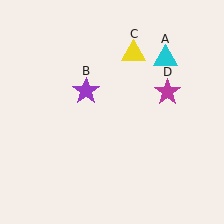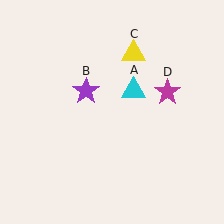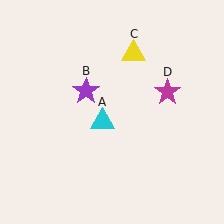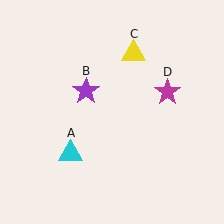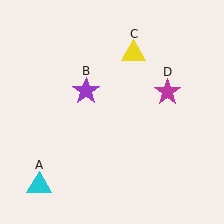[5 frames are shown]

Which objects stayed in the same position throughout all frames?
Purple star (object B) and yellow triangle (object C) and magenta star (object D) remained stationary.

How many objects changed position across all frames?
1 object changed position: cyan triangle (object A).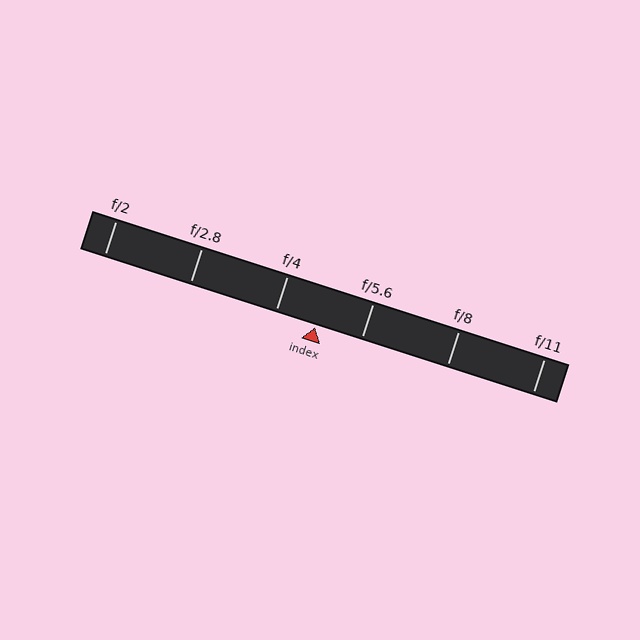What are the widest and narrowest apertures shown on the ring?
The widest aperture shown is f/2 and the narrowest is f/11.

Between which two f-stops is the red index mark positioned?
The index mark is between f/4 and f/5.6.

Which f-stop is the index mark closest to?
The index mark is closest to f/4.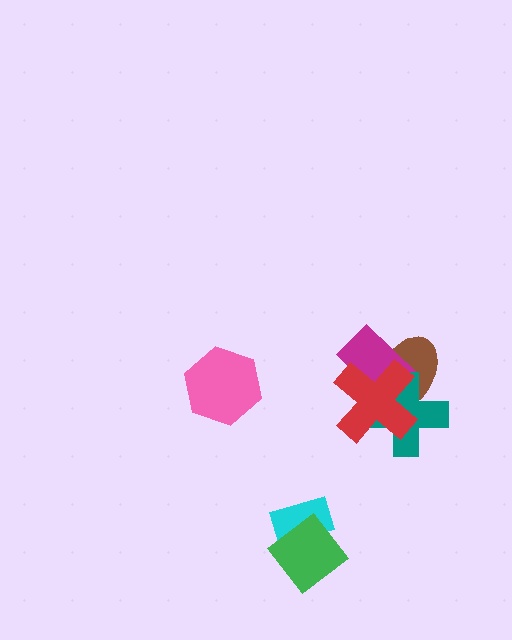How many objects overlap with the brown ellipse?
3 objects overlap with the brown ellipse.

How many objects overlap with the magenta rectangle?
3 objects overlap with the magenta rectangle.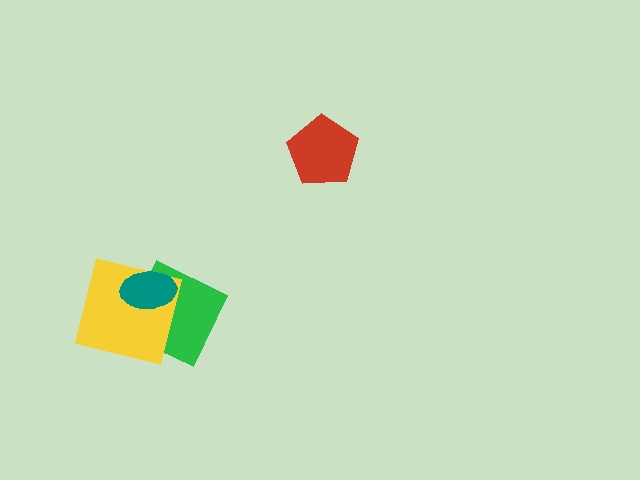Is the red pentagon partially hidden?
No, no other shape covers it.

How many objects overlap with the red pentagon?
0 objects overlap with the red pentagon.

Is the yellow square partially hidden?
Yes, it is partially covered by another shape.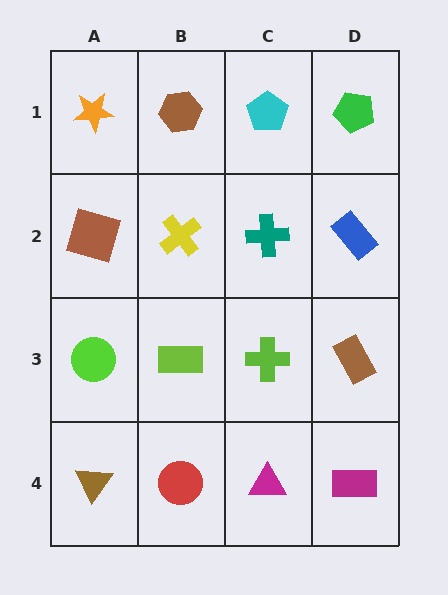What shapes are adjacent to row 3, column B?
A yellow cross (row 2, column B), a red circle (row 4, column B), a lime circle (row 3, column A), a lime cross (row 3, column C).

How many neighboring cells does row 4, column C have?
3.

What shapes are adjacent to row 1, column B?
A yellow cross (row 2, column B), an orange star (row 1, column A), a cyan pentagon (row 1, column C).